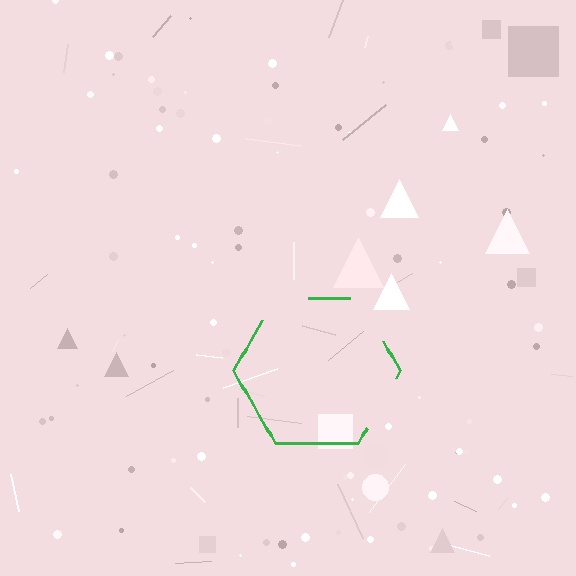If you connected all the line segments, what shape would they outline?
They would outline a hexagon.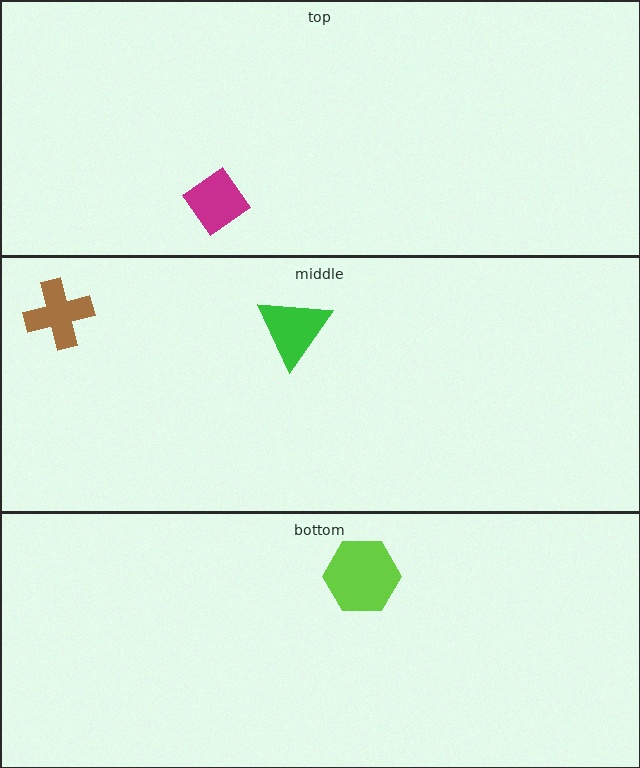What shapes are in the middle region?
The green triangle, the brown cross.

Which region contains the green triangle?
The middle region.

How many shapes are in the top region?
1.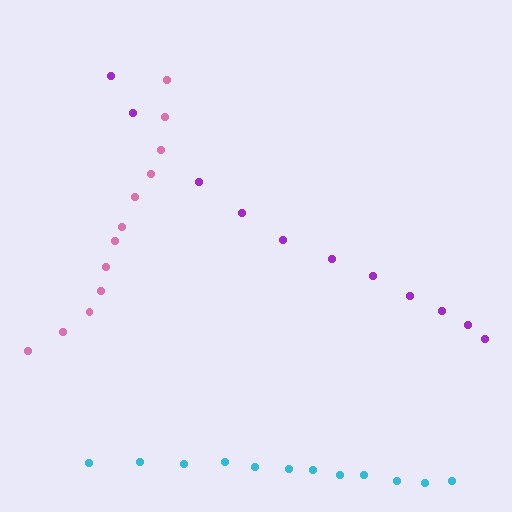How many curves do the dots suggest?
There are 3 distinct paths.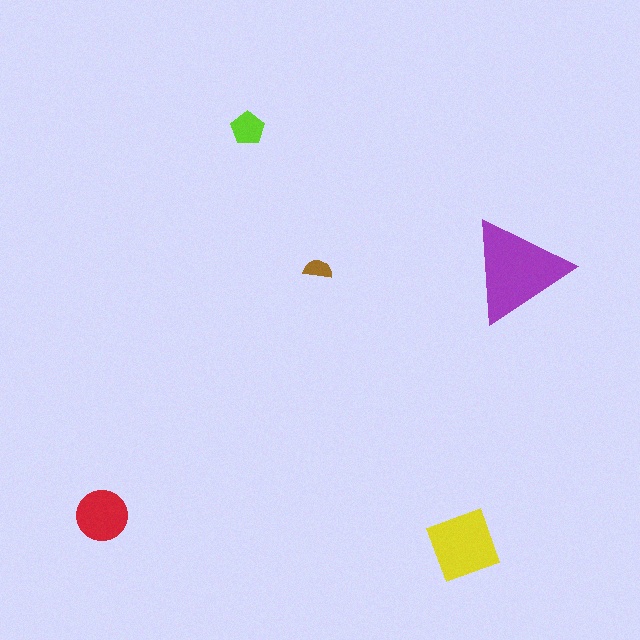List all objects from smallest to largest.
The brown semicircle, the lime pentagon, the red circle, the yellow diamond, the purple triangle.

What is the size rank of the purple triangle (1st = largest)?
1st.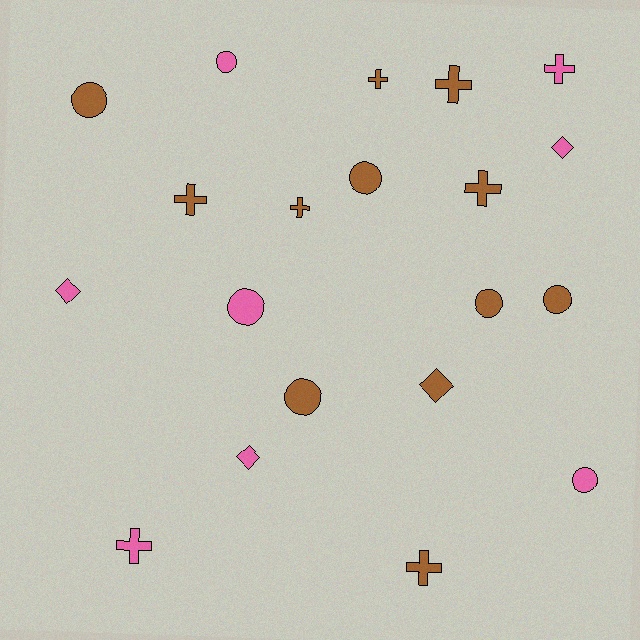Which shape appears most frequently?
Cross, with 8 objects.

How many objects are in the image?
There are 20 objects.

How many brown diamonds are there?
There is 1 brown diamond.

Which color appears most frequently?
Brown, with 12 objects.